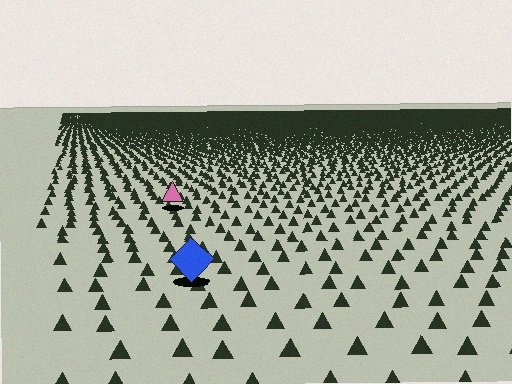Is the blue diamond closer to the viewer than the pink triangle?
Yes. The blue diamond is closer — you can tell from the texture gradient: the ground texture is coarser near it.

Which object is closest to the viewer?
The blue diamond is closest. The texture marks near it are larger and more spread out.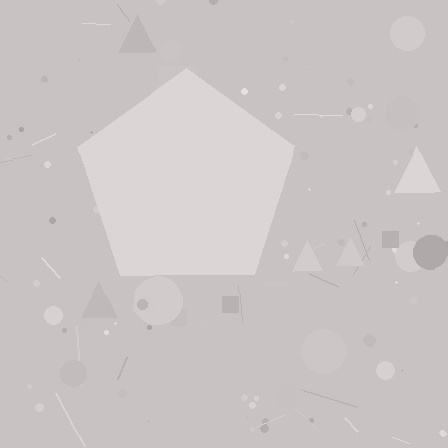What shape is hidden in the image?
A pentagon is hidden in the image.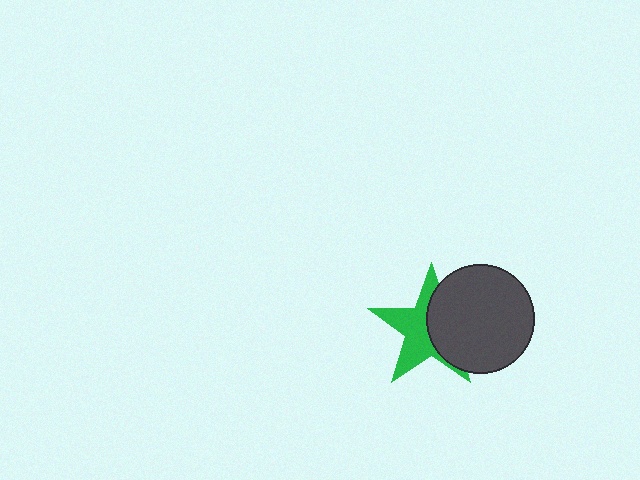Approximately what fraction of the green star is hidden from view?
Roughly 46% of the green star is hidden behind the dark gray circle.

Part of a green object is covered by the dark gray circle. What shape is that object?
It is a star.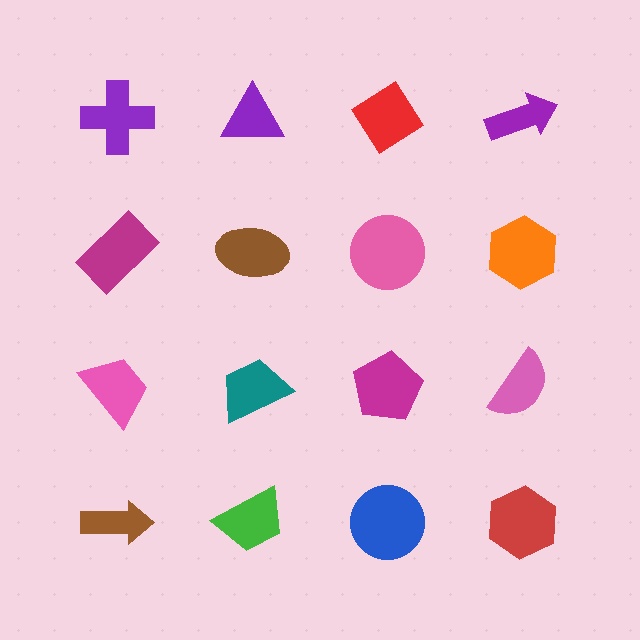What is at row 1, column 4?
A purple arrow.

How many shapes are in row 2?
4 shapes.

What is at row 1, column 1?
A purple cross.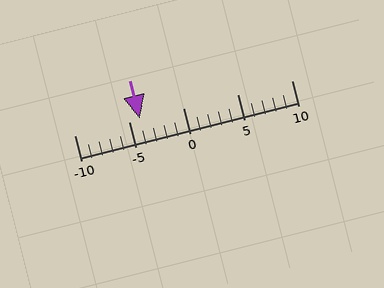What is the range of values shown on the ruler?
The ruler shows values from -10 to 10.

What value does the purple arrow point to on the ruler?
The purple arrow points to approximately -4.